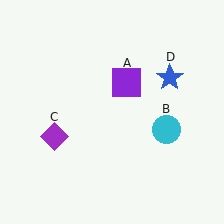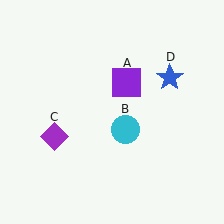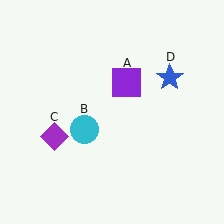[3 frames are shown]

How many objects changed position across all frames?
1 object changed position: cyan circle (object B).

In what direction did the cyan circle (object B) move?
The cyan circle (object B) moved left.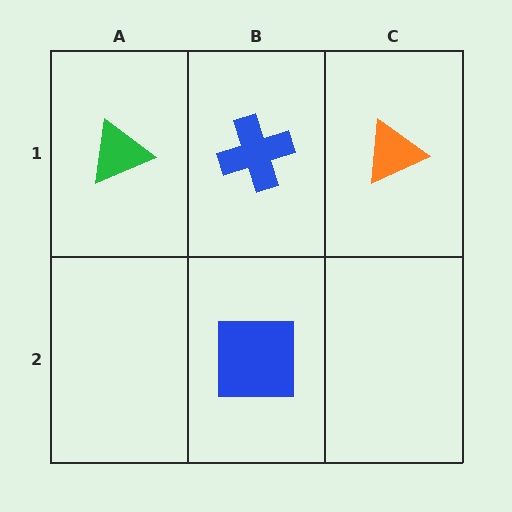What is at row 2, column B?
A blue square.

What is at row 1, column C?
An orange triangle.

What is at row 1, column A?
A green triangle.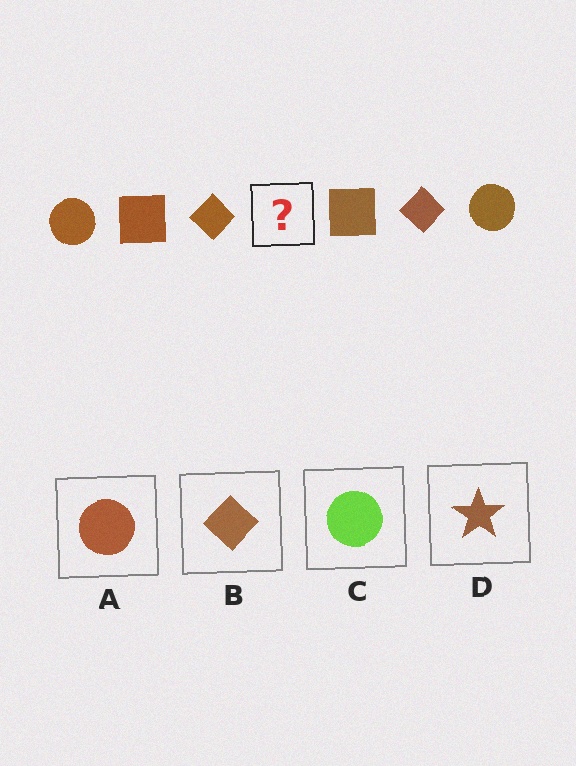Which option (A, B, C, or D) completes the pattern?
A.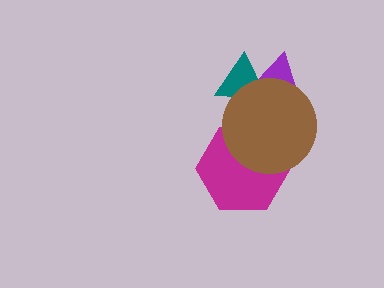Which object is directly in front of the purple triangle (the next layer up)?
The teal triangle is directly in front of the purple triangle.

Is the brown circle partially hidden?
No, no other shape covers it.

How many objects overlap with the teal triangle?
2 objects overlap with the teal triangle.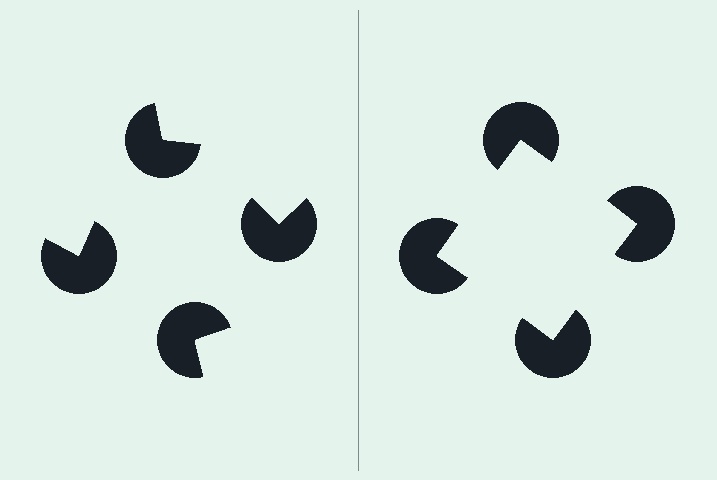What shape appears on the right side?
An illusory square.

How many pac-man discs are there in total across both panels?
8 — 4 on each side.